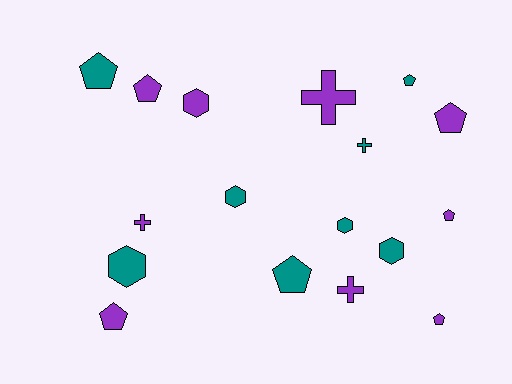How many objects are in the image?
There are 17 objects.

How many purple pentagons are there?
There are 5 purple pentagons.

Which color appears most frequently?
Purple, with 9 objects.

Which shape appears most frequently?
Pentagon, with 8 objects.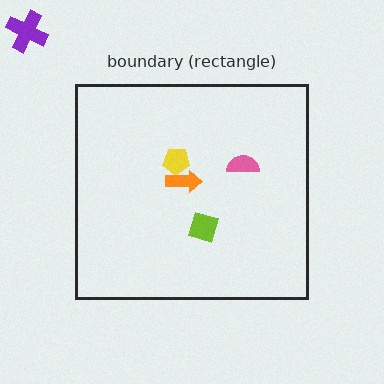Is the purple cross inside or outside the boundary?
Outside.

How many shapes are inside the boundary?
4 inside, 1 outside.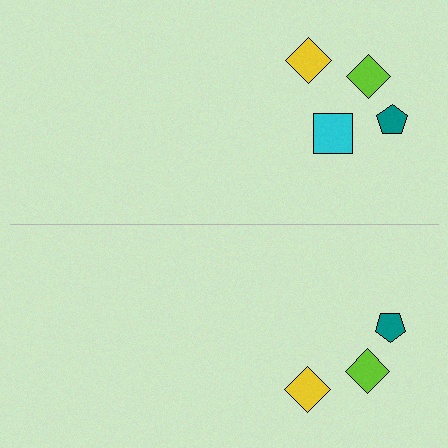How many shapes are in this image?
There are 7 shapes in this image.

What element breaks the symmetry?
A cyan square is missing from the bottom side.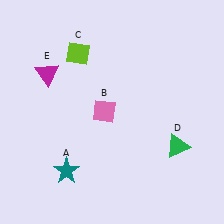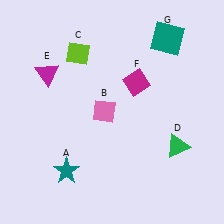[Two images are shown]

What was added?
A magenta diamond (F), a teal square (G) were added in Image 2.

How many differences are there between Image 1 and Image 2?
There are 2 differences between the two images.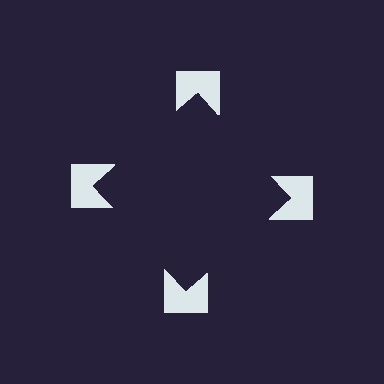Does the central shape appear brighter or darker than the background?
It typically appears slightly darker than the background, even though no actual brightness change is drawn.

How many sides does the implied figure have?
4 sides.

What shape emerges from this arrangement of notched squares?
An illusory square — its edges are inferred from the aligned wedge cuts in the notched squares, not physically drawn.